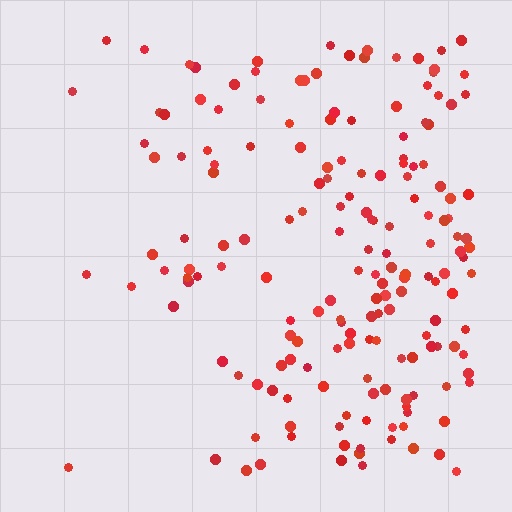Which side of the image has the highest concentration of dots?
The right.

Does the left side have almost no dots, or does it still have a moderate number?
Still a moderate number, just noticeably fewer than the right.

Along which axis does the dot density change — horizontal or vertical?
Horizontal.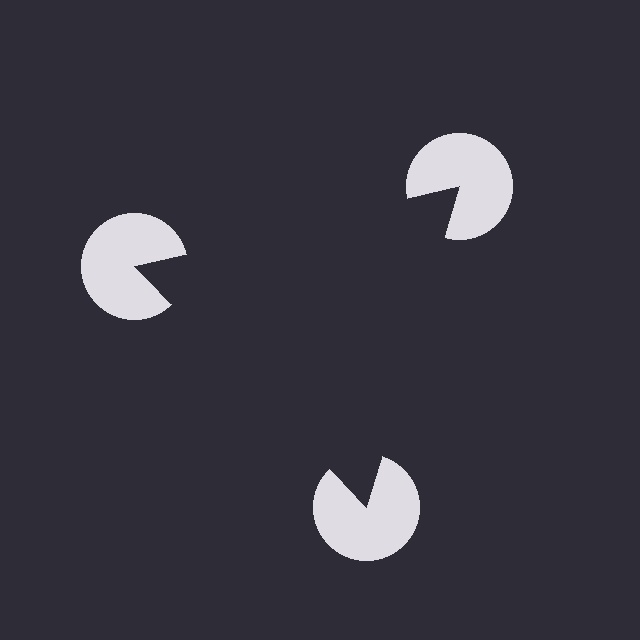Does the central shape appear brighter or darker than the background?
It typically appears slightly darker than the background, even though no actual brightness change is drawn.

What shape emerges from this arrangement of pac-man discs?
An illusory triangle — its edges are inferred from the aligned wedge cuts in the pac-man discs, not physically drawn.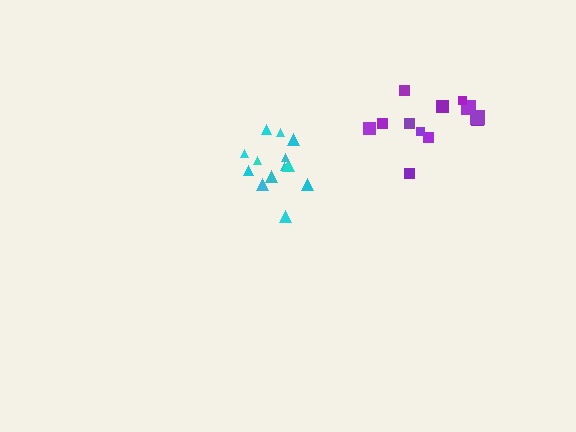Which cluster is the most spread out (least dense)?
Purple.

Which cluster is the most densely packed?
Cyan.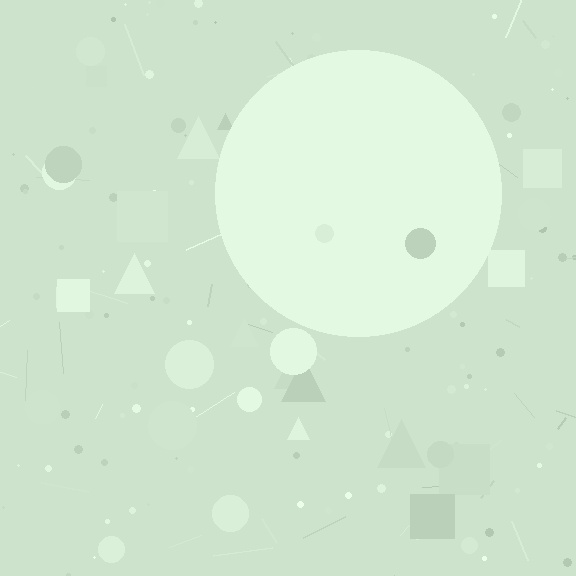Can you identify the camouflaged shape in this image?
The camouflaged shape is a circle.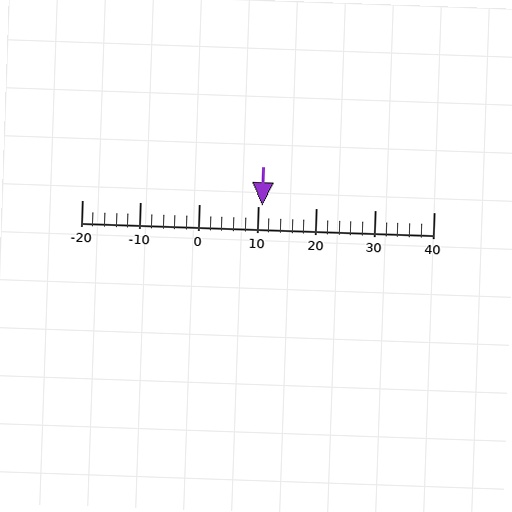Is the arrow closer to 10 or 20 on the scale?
The arrow is closer to 10.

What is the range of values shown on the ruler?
The ruler shows values from -20 to 40.